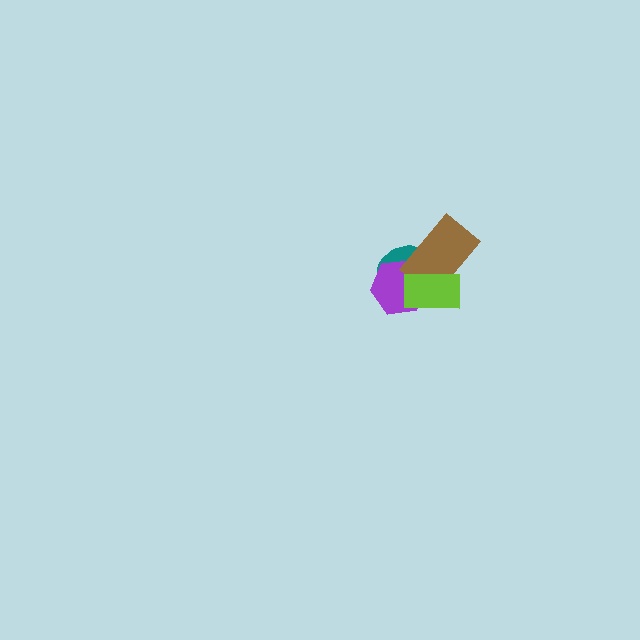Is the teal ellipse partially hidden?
Yes, it is partially covered by another shape.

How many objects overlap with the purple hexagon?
3 objects overlap with the purple hexagon.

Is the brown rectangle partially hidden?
Yes, it is partially covered by another shape.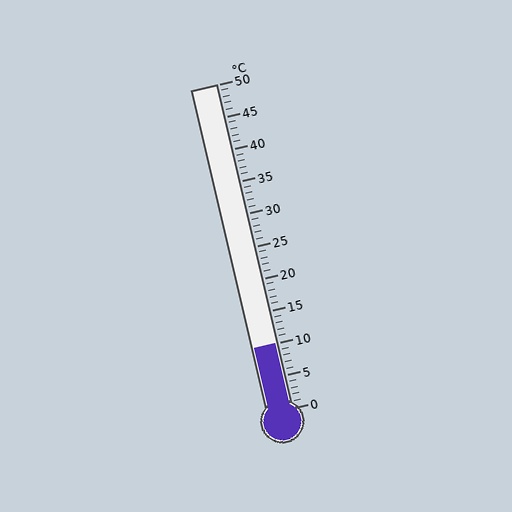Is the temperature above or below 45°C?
The temperature is below 45°C.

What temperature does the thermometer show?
The thermometer shows approximately 10°C.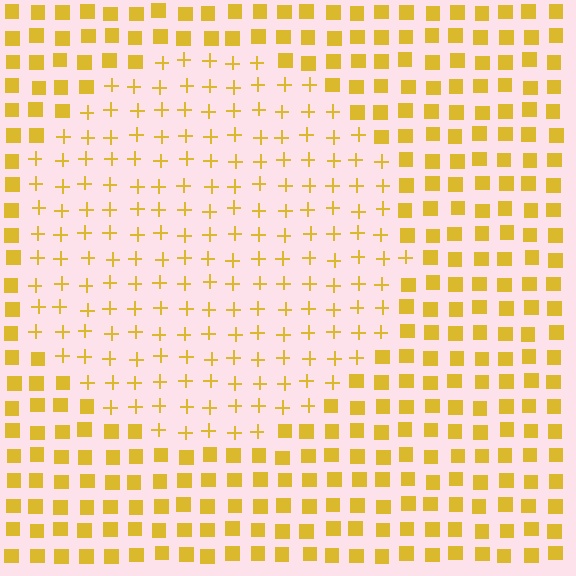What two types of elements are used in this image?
The image uses plus signs inside the circle region and squares outside it.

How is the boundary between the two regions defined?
The boundary is defined by a change in element shape: plus signs inside vs. squares outside. All elements share the same color and spacing.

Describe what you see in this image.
The image is filled with small yellow elements arranged in a uniform grid. A circle-shaped region contains plus signs, while the surrounding area contains squares. The boundary is defined purely by the change in element shape.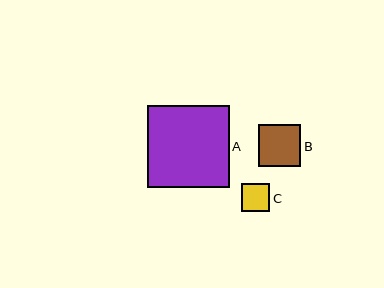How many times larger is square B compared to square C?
Square B is approximately 1.5 times the size of square C.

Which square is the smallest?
Square C is the smallest with a size of approximately 28 pixels.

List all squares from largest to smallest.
From largest to smallest: A, B, C.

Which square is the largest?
Square A is the largest with a size of approximately 82 pixels.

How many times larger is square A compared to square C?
Square A is approximately 3.0 times the size of square C.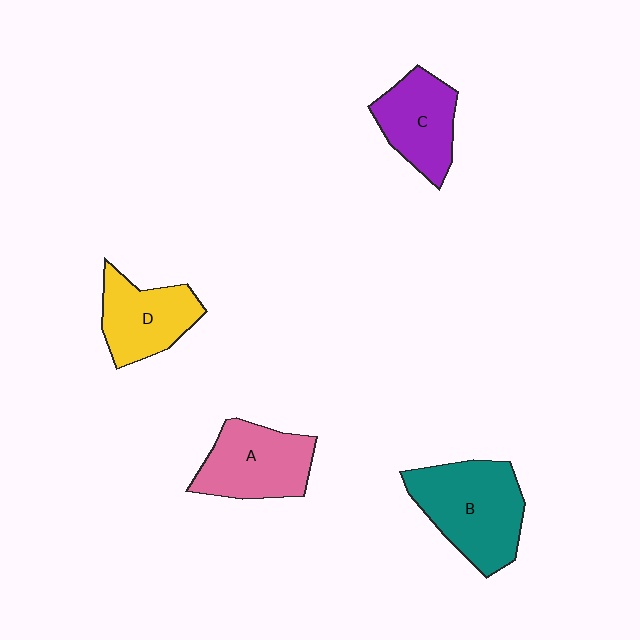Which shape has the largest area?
Shape B (teal).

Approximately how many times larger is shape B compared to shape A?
Approximately 1.2 times.